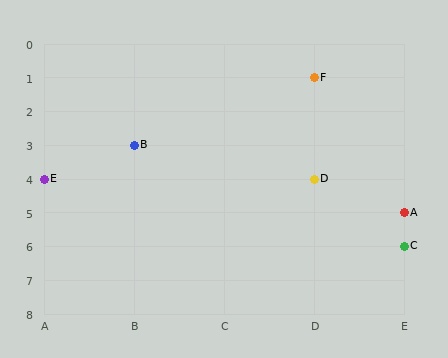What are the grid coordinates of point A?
Point A is at grid coordinates (E, 5).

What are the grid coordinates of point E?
Point E is at grid coordinates (A, 4).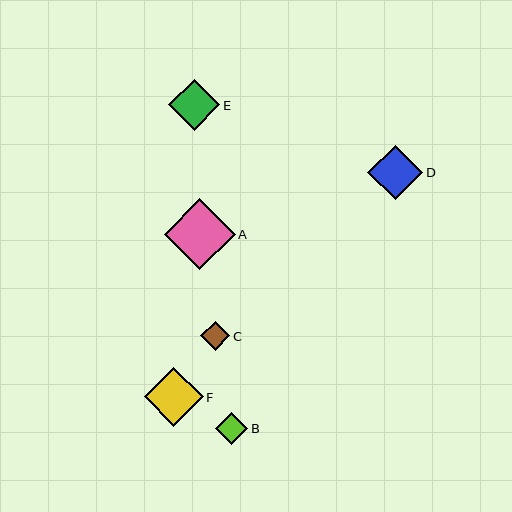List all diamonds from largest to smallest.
From largest to smallest: A, F, D, E, B, C.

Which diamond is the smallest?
Diamond C is the smallest with a size of approximately 29 pixels.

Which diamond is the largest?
Diamond A is the largest with a size of approximately 71 pixels.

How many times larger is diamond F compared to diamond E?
Diamond F is approximately 1.2 times the size of diamond E.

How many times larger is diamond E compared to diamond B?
Diamond E is approximately 1.6 times the size of diamond B.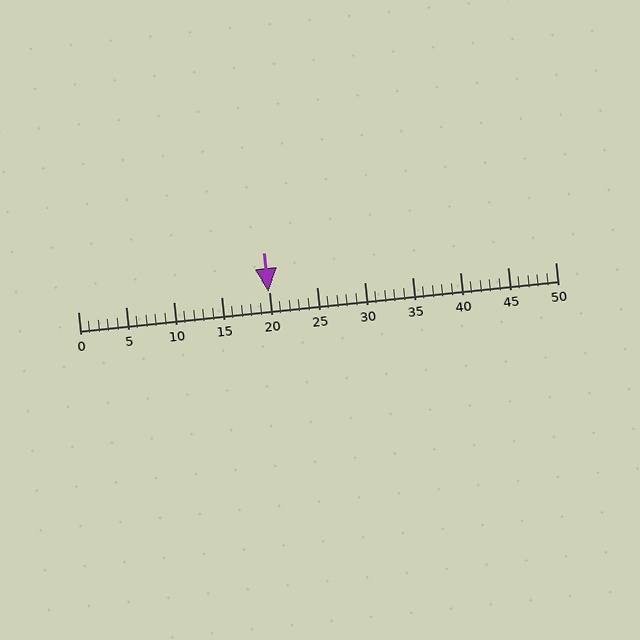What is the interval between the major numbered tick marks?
The major tick marks are spaced 5 units apart.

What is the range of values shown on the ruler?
The ruler shows values from 0 to 50.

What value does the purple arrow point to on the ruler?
The purple arrow points to approximately 20.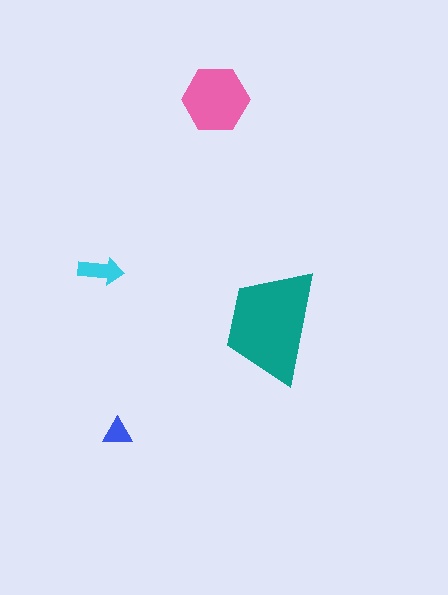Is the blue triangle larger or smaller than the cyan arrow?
Smaller.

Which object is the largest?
The teal trapezoid.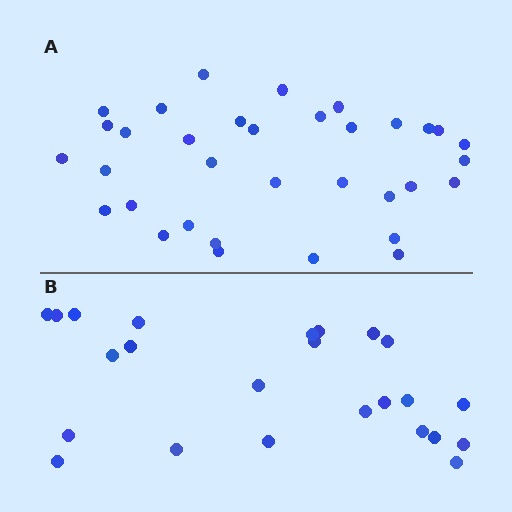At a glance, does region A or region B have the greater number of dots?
Region A (the top region) has more dots.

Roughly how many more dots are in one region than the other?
Region A has roughly 10 or so more dots than region B.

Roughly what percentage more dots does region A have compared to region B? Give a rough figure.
About 40% more.